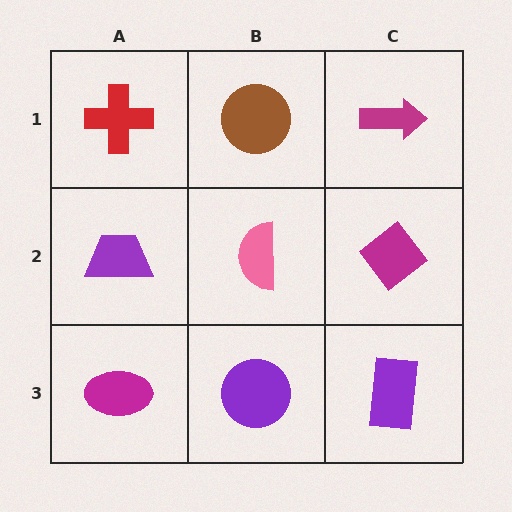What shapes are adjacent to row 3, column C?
A magenta diamond (row 2, column C), a purple circle (row 3, column B).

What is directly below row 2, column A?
A magenta ellipse.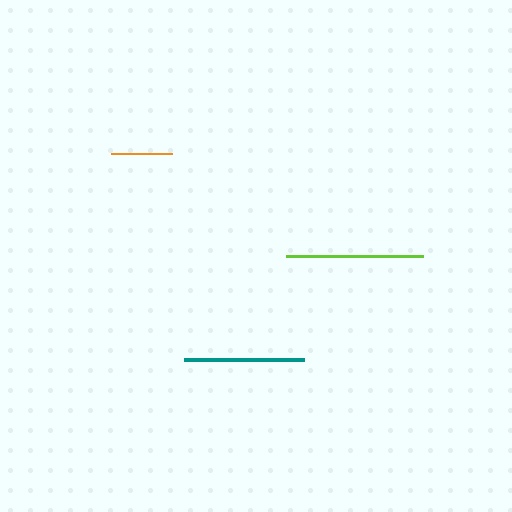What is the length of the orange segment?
The orange segment is approximately 61 pixels long.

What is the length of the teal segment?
The teal segment is approximately 120 pixels long.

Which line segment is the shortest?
The orange line is the shortest at approximately 61 pixels.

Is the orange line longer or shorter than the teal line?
The teal line is longer than the orange line.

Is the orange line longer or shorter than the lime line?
The lime line is longer than the orange line.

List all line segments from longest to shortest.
From longest to shortest: lime, teal, orange.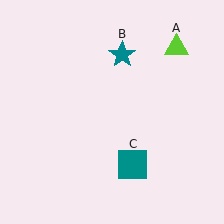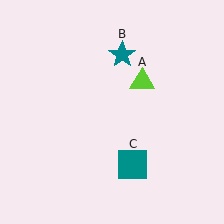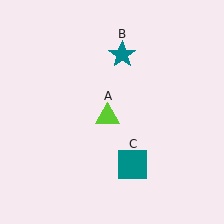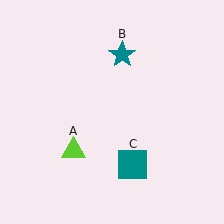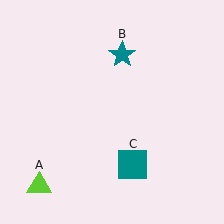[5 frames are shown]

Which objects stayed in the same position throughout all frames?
Teal star (object B) and teal square (object C) remained stationary.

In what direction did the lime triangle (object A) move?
The lime triangle (object A) moved down and to the left.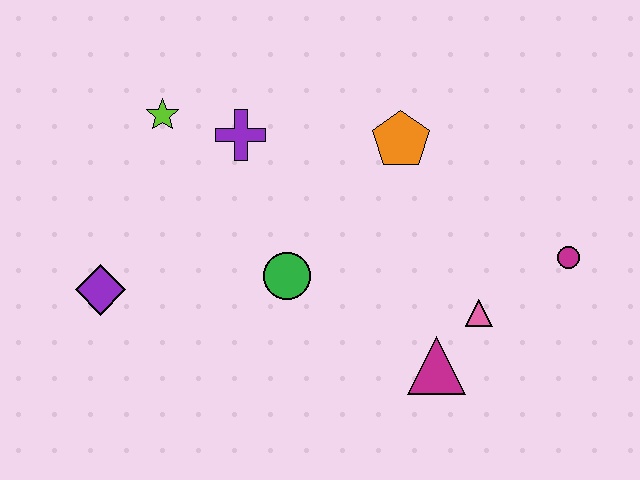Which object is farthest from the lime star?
The magenta circle is farthest from the lime star.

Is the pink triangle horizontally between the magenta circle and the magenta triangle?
Yes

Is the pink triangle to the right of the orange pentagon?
Yes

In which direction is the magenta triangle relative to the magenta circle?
The magenta triangle is to the left of the magenta circle.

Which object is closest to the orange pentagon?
The purple cross is closest to the orange pentagon.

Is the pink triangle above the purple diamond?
No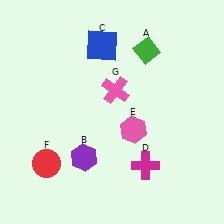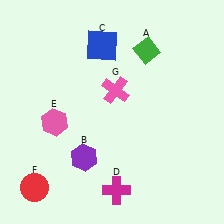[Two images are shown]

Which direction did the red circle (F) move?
The red circle (F) moved down.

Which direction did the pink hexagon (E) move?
The pink hexagon (E) moved left.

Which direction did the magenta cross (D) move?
The magenta cross (D) moved left.